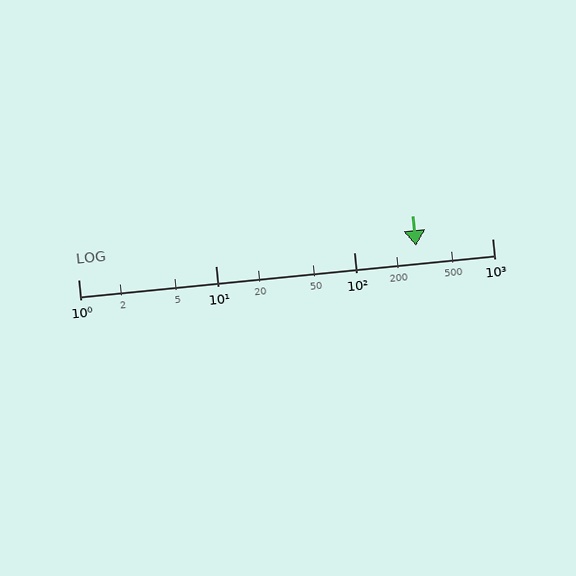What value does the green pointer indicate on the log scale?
The pointer indicates approximately 280.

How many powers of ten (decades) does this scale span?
The scale spans 3 decades, from 1 to 1000.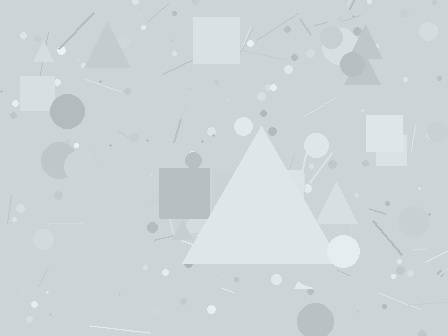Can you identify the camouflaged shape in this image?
The camouflaged shape is a triangle.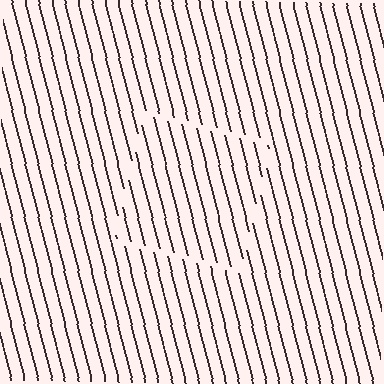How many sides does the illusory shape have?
4 sides — the line-ends trace a square.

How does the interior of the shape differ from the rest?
The interior of the shape contains the same grating, shifted by half a period — the contour is defined by the phase discontinuity where line-ends from the inner and outer gratings abut.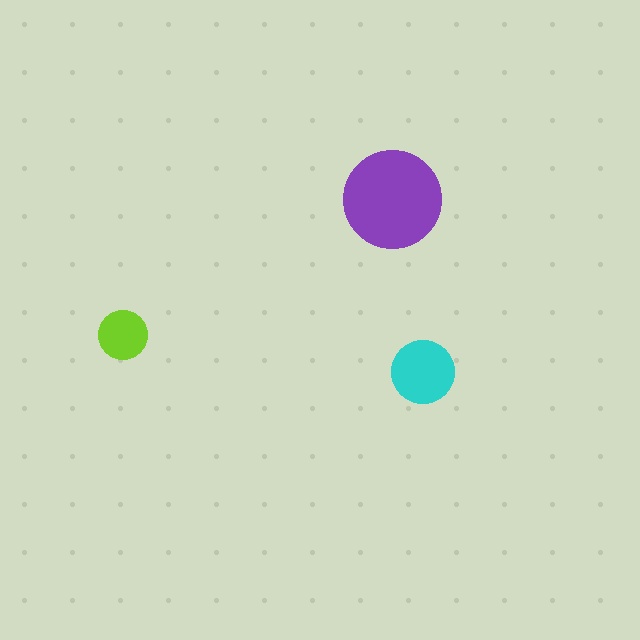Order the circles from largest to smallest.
the purple one, the cyan one, the lime one.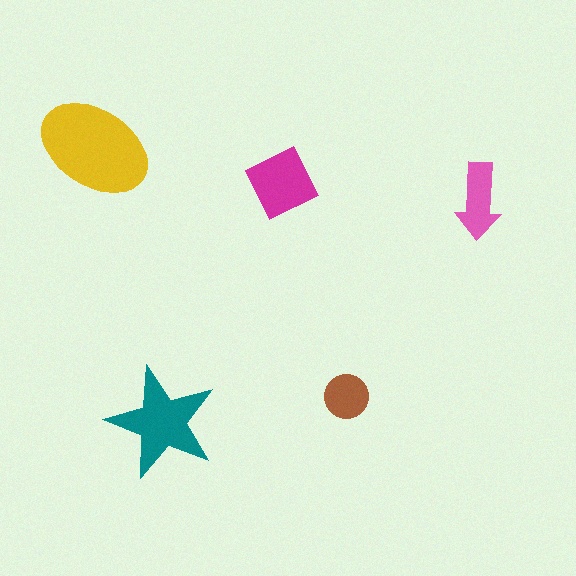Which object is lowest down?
The teal star is bottommost.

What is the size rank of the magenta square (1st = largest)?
3rd.